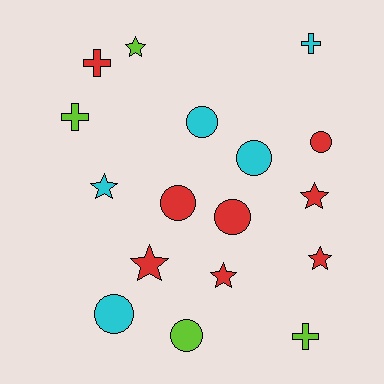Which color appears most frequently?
Red, with 8 objects.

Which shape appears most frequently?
Circle, with 7 objects.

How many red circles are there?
There are 3 red circles.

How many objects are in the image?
There are 17 objects.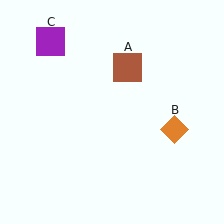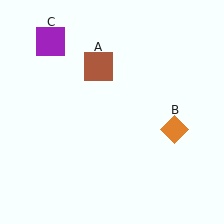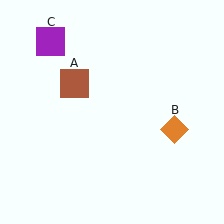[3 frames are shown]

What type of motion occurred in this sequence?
The brown square (object A) rotated counterclockwise around the center of the scene.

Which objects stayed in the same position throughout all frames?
Orange diamond (object B) and purple square (object C) remained stationary.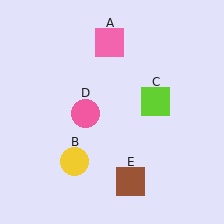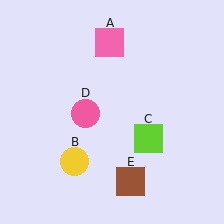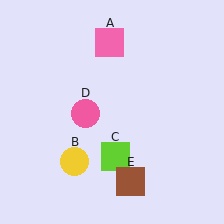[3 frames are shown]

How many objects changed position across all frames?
1 object changed position: lime square (object C).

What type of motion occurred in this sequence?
The lime square (object C) rotated clockwise around the center of the scene.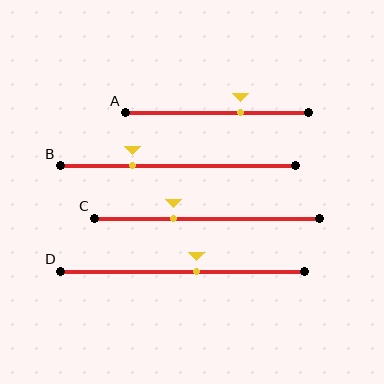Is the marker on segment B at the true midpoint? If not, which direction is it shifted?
No, the marker on segment B is shifted to the left by about 19% of the segment length.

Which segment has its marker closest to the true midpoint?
Segment D has its marker closest to the true midpoint.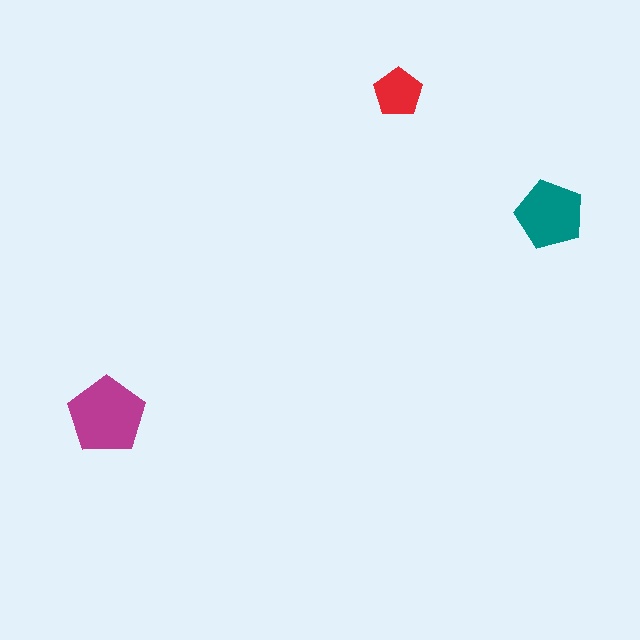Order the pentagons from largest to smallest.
the magenta one, the teal one, the red one.